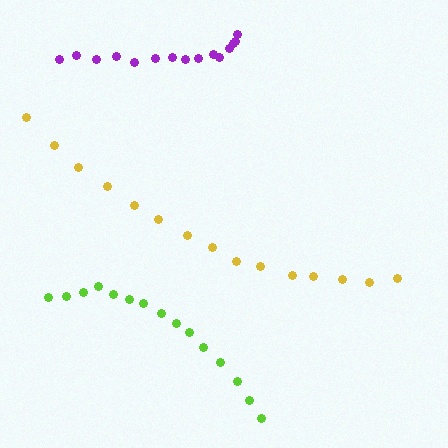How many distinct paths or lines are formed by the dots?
There are 3 distinct paths.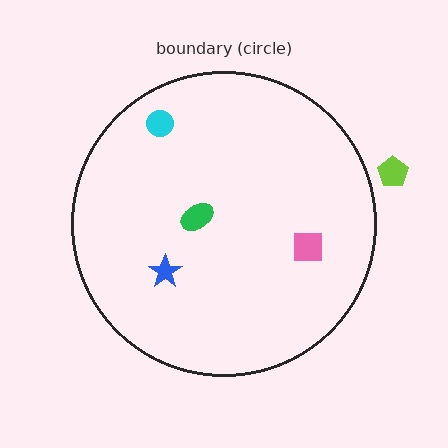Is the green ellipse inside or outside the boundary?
Inside.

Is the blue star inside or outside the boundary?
Inside.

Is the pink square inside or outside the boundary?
Inside.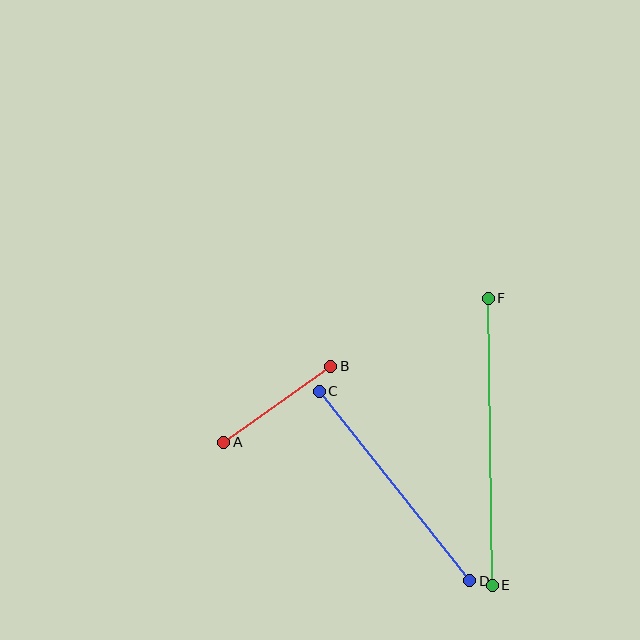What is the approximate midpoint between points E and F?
The midpoint is at approximately (490, 442) pixels.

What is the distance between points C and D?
The distance is approximately 242 pixels.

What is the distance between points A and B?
The distance is approximately 131 pixels.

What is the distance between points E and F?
The distance is approximately 287 pixels.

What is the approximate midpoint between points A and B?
The midpoint is at approximately (277, 404) pixels.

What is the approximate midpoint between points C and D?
The midpoint is at approximately (395, 486) pixels.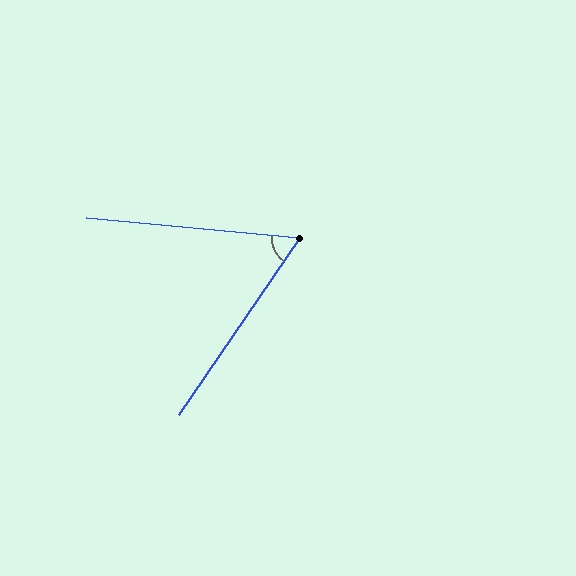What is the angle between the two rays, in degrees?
Approximately 61 degrees.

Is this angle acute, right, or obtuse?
It is acute.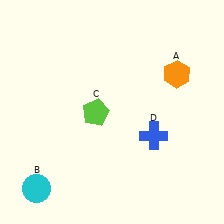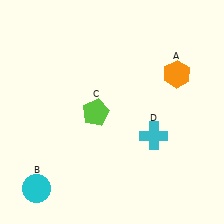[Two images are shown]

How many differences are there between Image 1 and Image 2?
There is 1 difference between the two images.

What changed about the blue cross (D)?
In Image 1, D is blue. In Image 2, it changed to cyan.